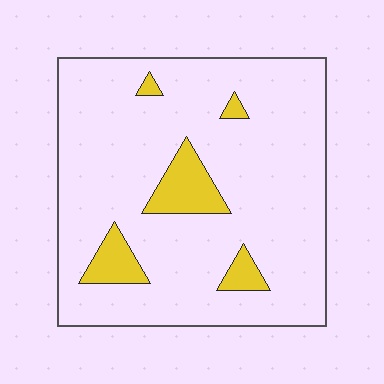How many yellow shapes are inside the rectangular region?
5.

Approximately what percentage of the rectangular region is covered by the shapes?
Approximately 10%.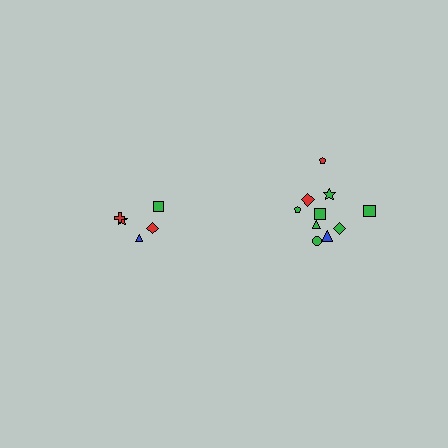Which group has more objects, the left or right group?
The right group.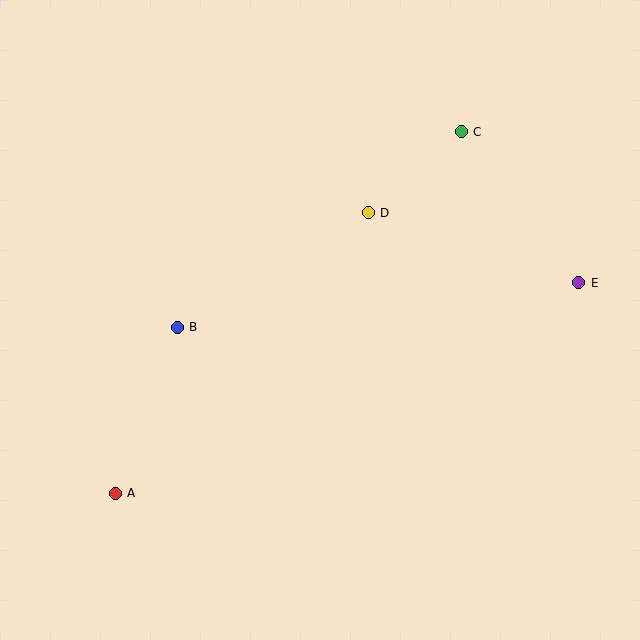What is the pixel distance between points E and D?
The distance between E and D is 222 pixels.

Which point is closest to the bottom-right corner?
Point E is closest to the bottom-right corner.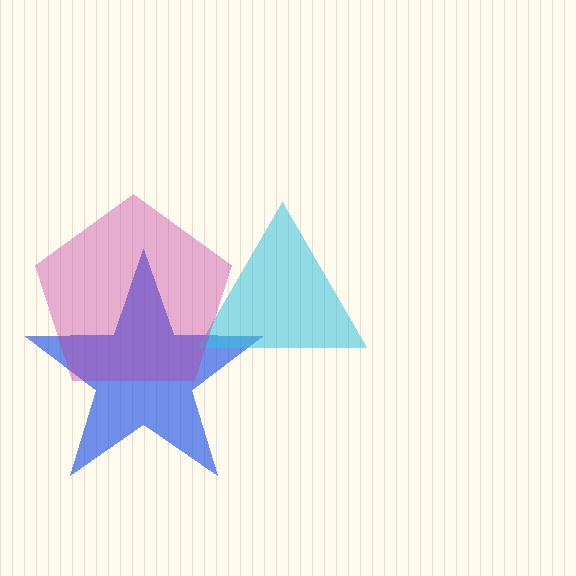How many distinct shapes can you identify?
There are 3 distinct shapes: a blue star, a cyan triangle, a magenta pentagon.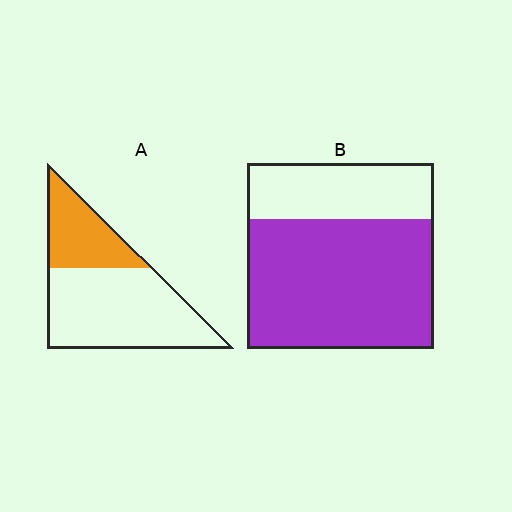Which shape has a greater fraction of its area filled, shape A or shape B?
Shape B.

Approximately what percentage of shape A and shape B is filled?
A is approximately 30% and B is approximately 70%.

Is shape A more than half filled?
No.